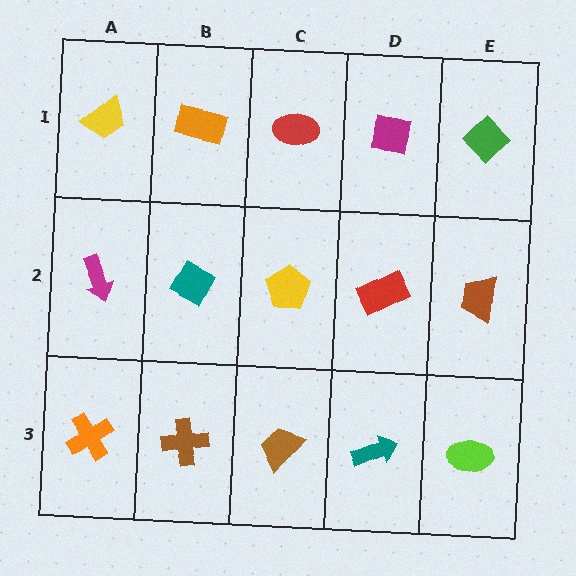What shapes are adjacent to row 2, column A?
A yellow trapezoid (row 1, column A), an orange cross (row 3, column A), a teal diamond (row 2, column B).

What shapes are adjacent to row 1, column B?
A teal diamond (row 2, column B), a yellow trapezoid (row 1, column A), a red ellipse (row 1, column C).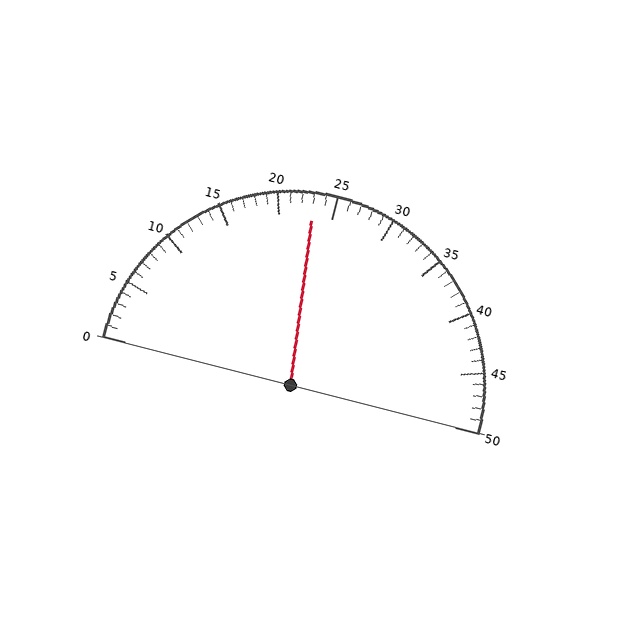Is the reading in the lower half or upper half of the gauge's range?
The reading is in the lower half of the range (0 to 50).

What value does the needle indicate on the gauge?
The needle indicates approximately 23.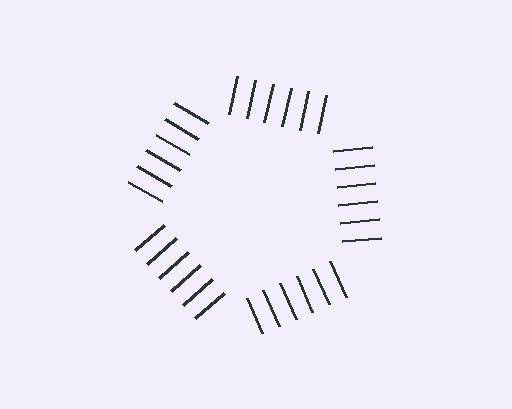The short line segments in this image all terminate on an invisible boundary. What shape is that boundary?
An illusory pentagon — the line segments terminate on its edges but no continuous stroke is drawn.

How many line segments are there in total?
30 — 6 along each of the 5 edges.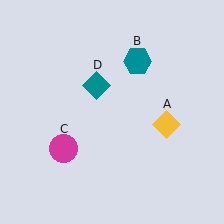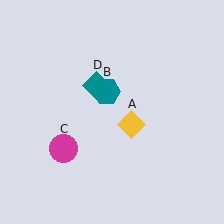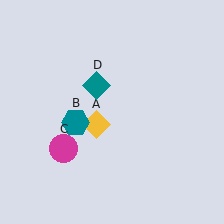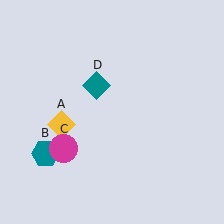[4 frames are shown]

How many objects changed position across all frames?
2 objects changed position: yellow diamond (object A), teal hexagon (object B).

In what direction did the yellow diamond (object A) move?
The yellow diamond (object A) moved left.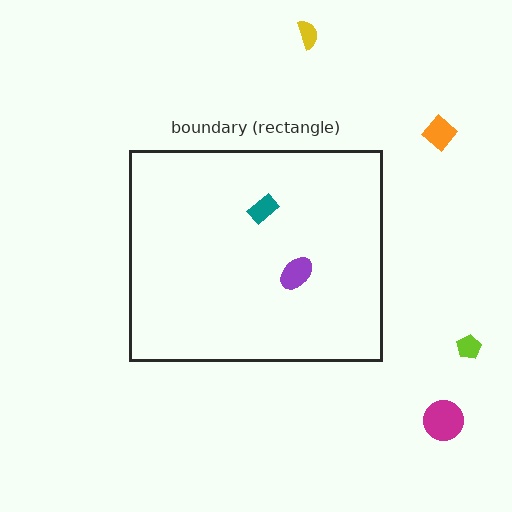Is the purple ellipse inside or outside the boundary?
Inside.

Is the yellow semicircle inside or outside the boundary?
Outside.